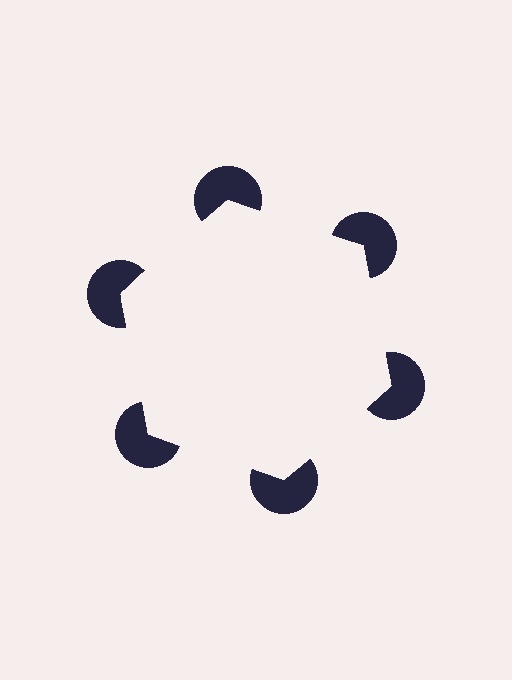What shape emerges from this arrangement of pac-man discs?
An illusory hexagon — its edges are inferred from the aligned wedge cuts in the pac-man discs, not physically drawn.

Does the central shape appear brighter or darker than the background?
It typically appears slightly brighter than the background, even though no actual brightness change is drawn.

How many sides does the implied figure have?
6 sides.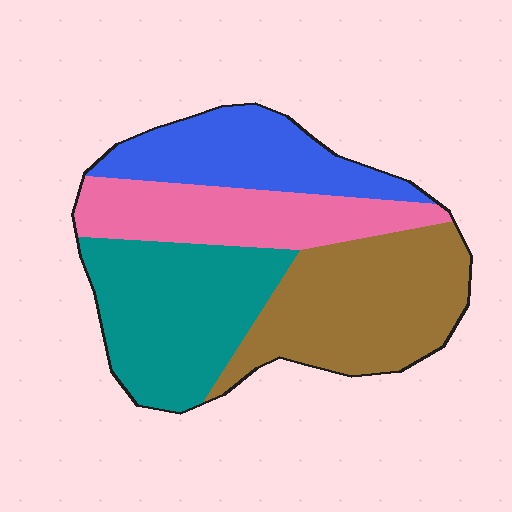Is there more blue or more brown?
Brown.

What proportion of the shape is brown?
Brown covers 30% of the shape.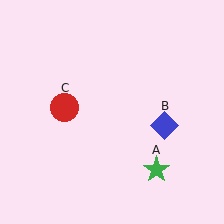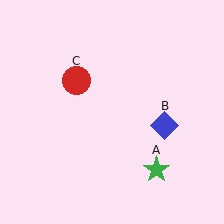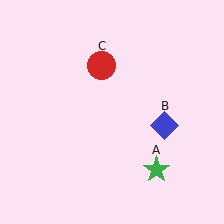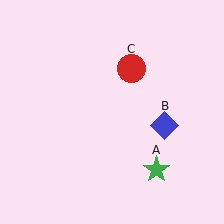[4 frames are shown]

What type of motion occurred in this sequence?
The red circle (object C) rotated clockwise around the center of the scene.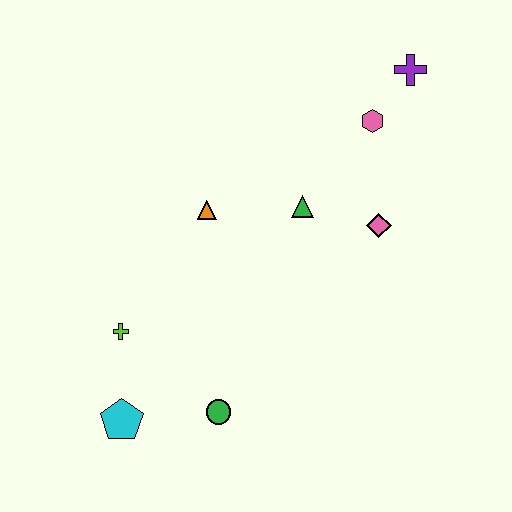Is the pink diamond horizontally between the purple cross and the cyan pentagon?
Yes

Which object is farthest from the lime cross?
The purple cross is farthest from the lime cross.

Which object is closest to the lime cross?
The cyan pentagon is closest to the lime cross.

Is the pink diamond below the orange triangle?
Yes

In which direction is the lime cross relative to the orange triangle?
The lime cross is below the orange triangle.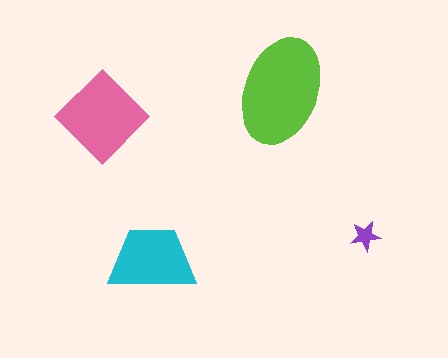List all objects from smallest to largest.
The purple star, the cyan trapezoid, the pink diamond, the lime ellipse.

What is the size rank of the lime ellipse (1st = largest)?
1st.